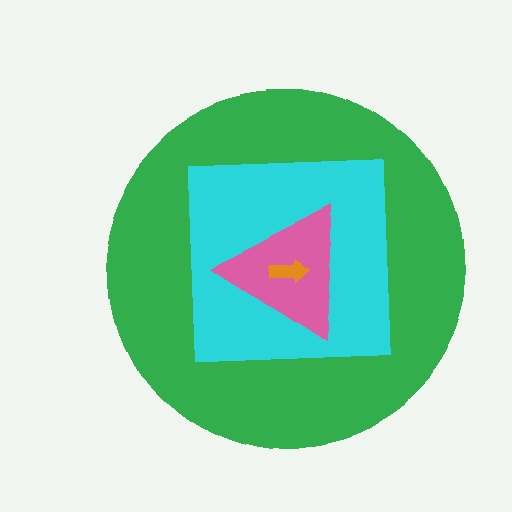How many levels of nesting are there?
4.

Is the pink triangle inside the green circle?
Yes.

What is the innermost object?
The orange arrow.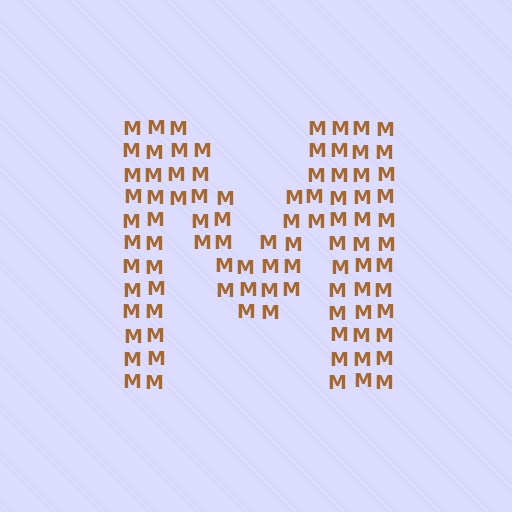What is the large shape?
The large shape is the letter M.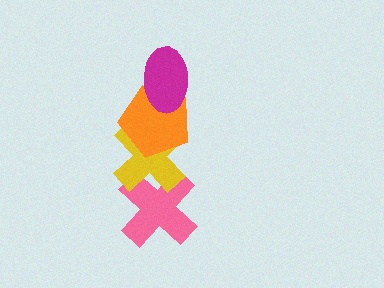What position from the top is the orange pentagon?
The orange pentagon is 2nd from the top.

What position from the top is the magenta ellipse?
The magenta ellipse is 1st from the top.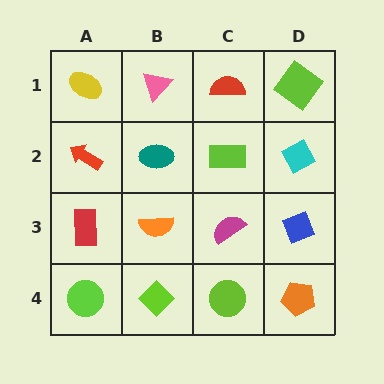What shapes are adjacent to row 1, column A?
A red arrow (row 2, column A), a pink triangle (row 1, column B).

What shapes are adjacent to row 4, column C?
A magenta semicircle (row 3, column C), a lime diamond (row 4, column B), an orange pentagon (row 4, column D).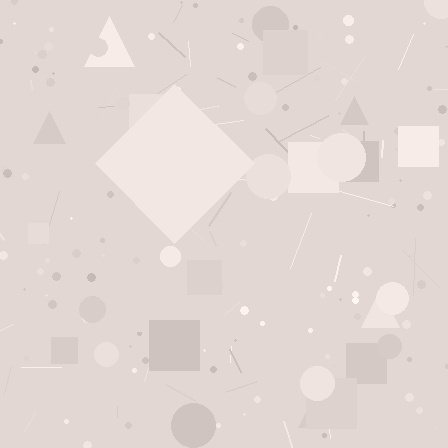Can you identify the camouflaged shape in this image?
The camouflaged shape is a diamond.